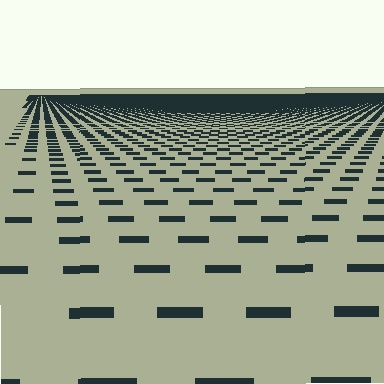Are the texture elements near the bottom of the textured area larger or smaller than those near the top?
Larger. Near the bottom, elements are closer to the viewer and appear at a bigger on-screen size.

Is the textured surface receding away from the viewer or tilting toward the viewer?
The surface is receding away from the viewer. Texture elements get smaller and denser toward the top.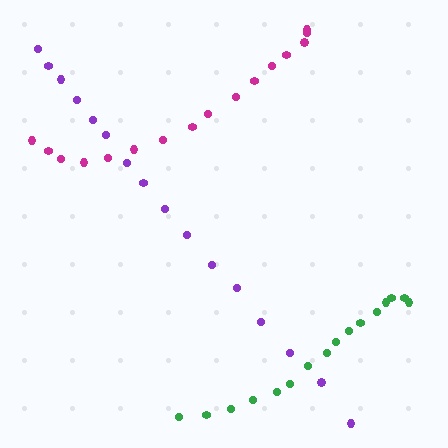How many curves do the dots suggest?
There are 3 distinct paths.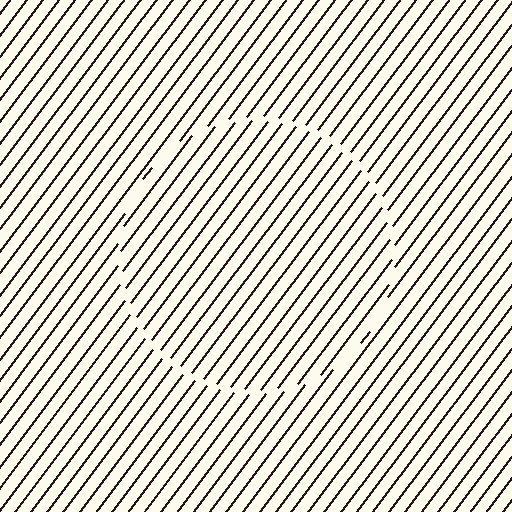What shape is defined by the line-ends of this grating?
An illusory circle. The interior of the shape contains the same grating, shifted by half a period — the contour is defined by the phase discontinuity where line-ends from the inner and outer gratings abut.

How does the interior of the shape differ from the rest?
The interior of the shape contains the same grating, shifted by half a period — the contour is defined by the phase discontinuity where line-ends from the inner and outer gratings abut.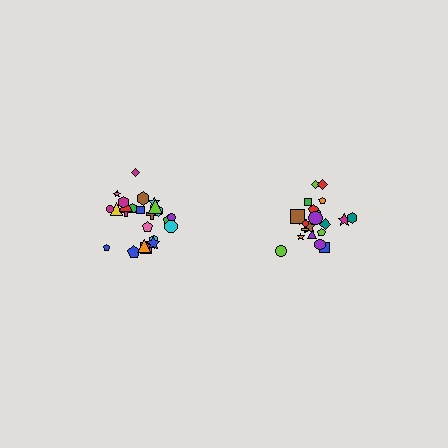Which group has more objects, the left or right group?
The left group.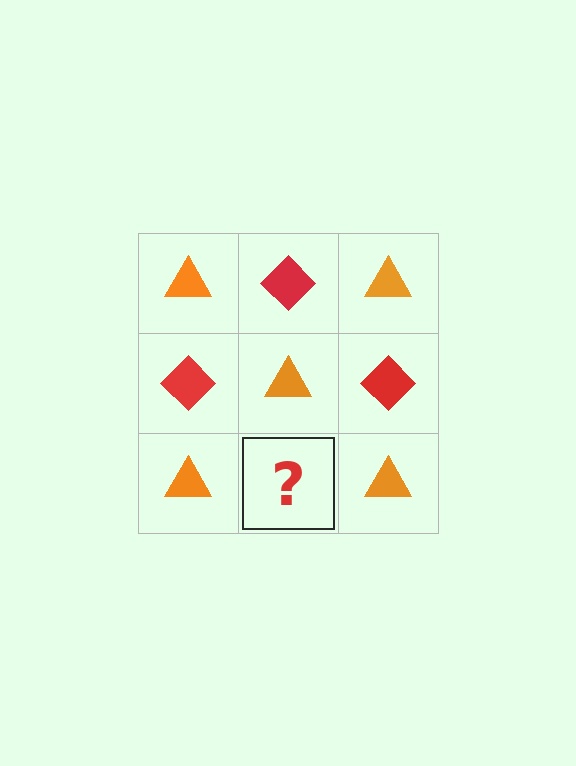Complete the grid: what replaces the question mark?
The question mark should be replaced with a red diamond.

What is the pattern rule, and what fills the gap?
The rule is that it alternates orange triangle and red diamond in a checkerboard pattern. The gap should be filled with a red diamond.